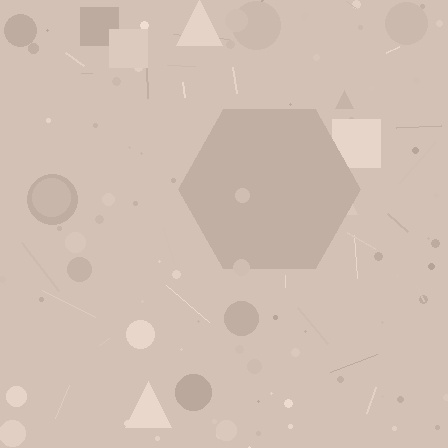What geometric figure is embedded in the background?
A hexagon is embedded in the background.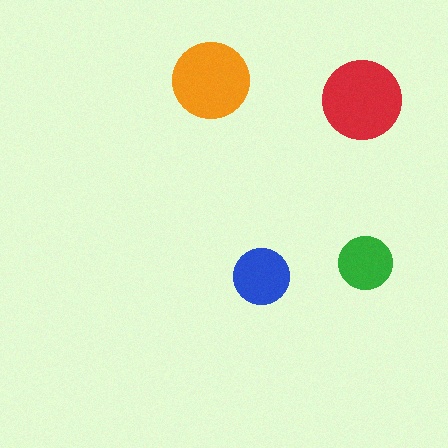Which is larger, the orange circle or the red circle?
The red one.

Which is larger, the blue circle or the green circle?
The blue one.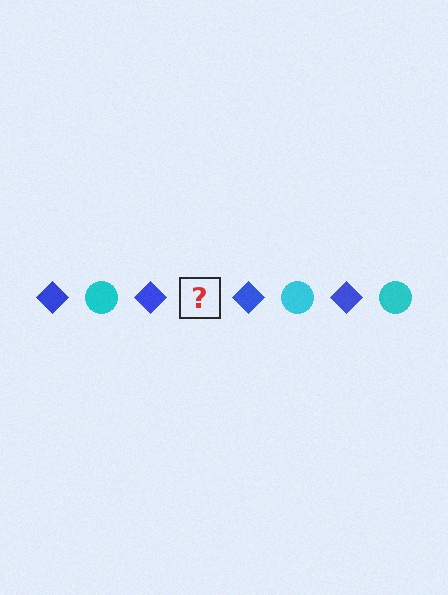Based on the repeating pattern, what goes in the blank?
The blank should be a cyan circle.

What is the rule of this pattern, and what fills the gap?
The rule is that the pattern alternates between blue diamond and cyan circle. The gap should be filled with a cyan circle.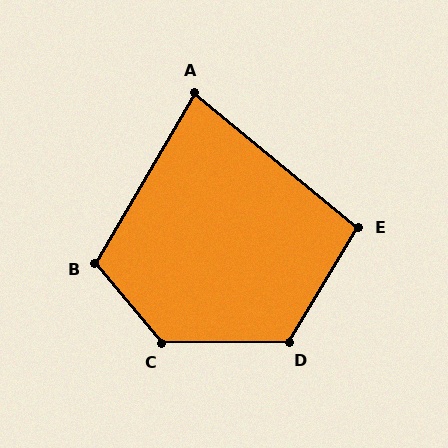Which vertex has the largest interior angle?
C, at approximately 129 degrees.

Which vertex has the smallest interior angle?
A, at approximately 81 degrees.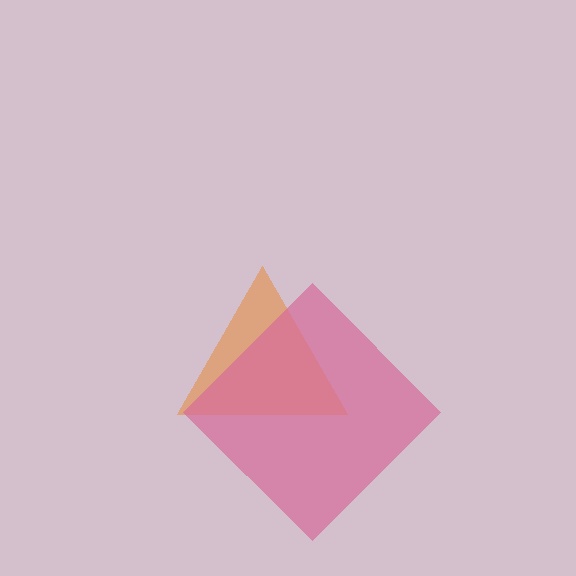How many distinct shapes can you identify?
There are 2 distinct shapes: an orange triangle, a pink diamond.